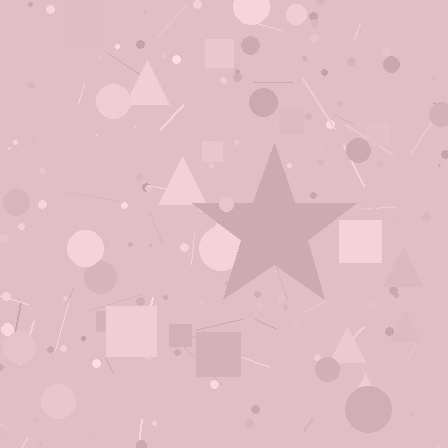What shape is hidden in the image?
A star is hidden in the image.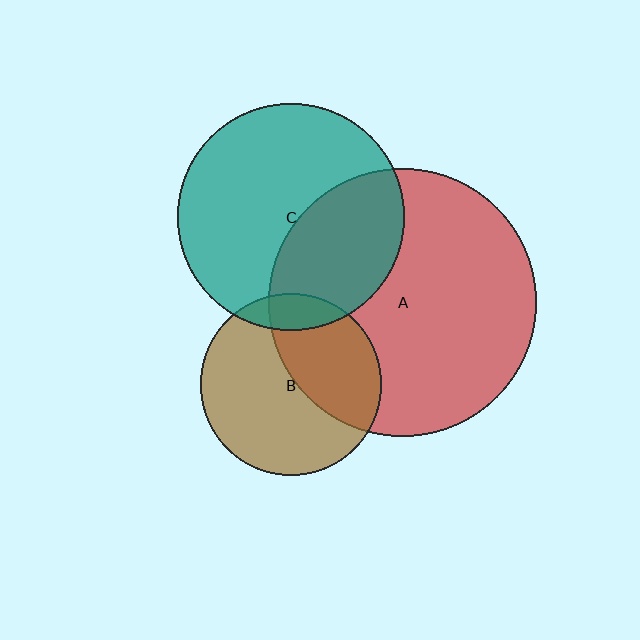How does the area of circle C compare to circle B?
Approximately 1.6 times.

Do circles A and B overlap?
Yes.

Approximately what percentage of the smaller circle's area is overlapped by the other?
Approximately 40%.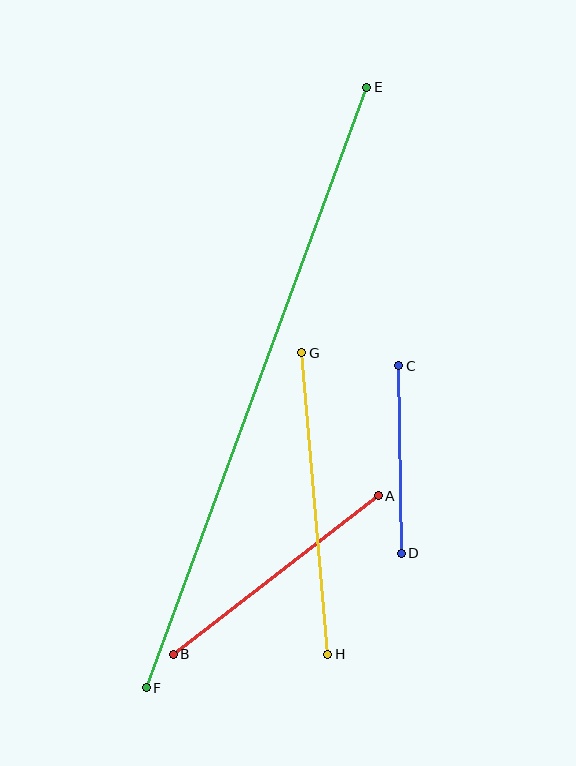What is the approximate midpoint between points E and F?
The midpoint is at approximately (256, 387) pixels.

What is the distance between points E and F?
The distance is approximately 640 pixels.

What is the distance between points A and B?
The distance is approximately 259 pixels.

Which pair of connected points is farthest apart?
Points E and F are farthest apart.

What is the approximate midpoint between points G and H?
The midpoint is at approximately (315, 503) pixels.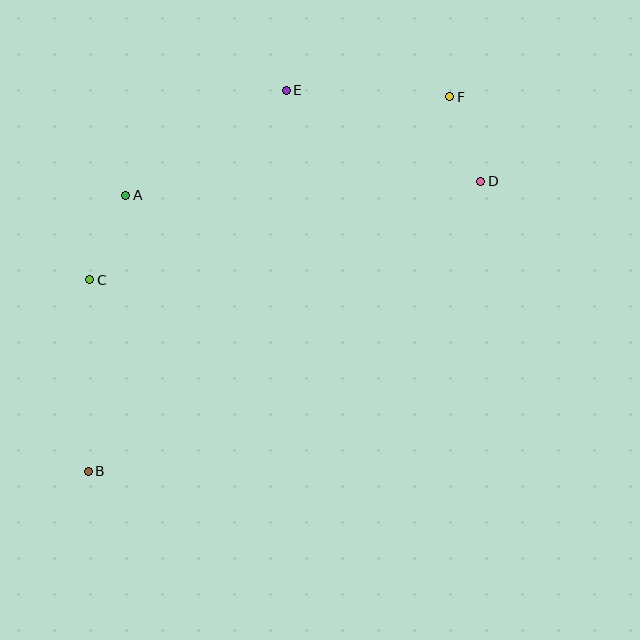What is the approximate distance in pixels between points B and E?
The distance between B and E is approximately 429 pixels.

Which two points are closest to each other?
Points D and F are closest to each other.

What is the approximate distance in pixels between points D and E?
The distance between D and E is approximately 215 pixels.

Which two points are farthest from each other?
Points B and F are farthest from each other.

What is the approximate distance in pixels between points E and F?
The distance between E and F is approximately 164 pixels.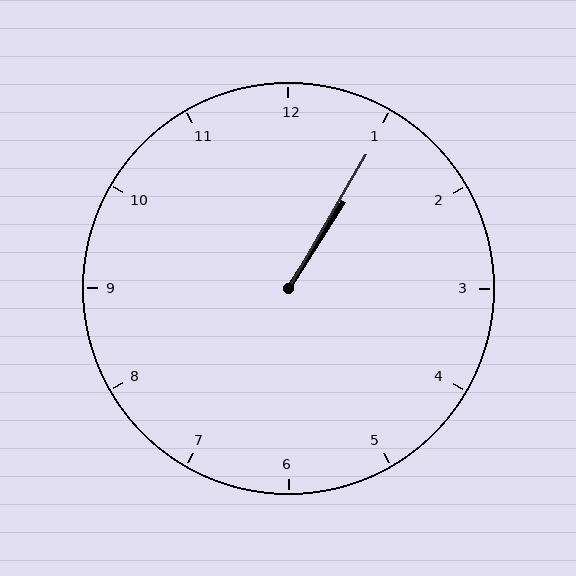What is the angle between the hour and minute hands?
Approximately 2 degrees.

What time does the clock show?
1:05.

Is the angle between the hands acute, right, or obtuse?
It is acute.